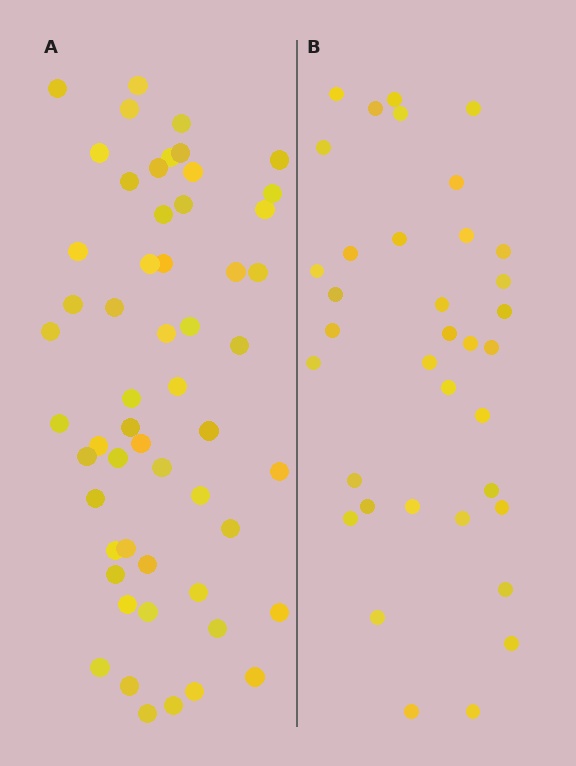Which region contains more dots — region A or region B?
Region A (the left region) has more dots.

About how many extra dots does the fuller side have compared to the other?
Region A has approximately 20 more dots than region B.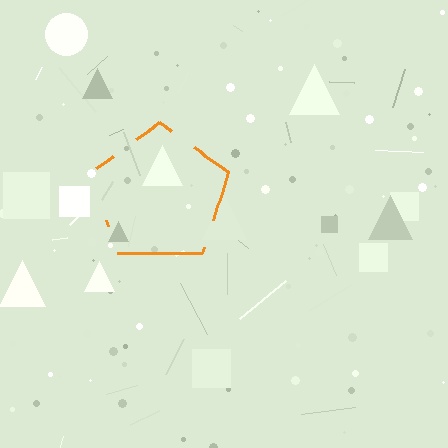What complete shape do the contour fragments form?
The contour fragments form a pentagon.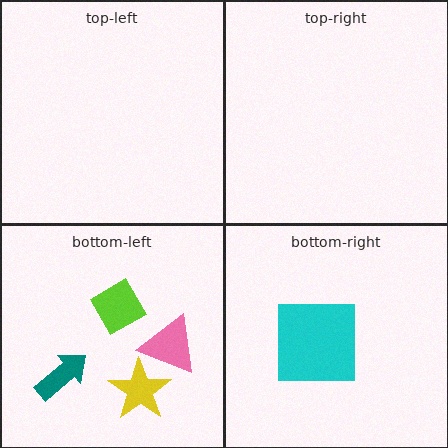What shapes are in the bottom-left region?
The yellow star, the teal arrow, the pink triangle, the lime diamond.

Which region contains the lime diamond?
The bottom-left region.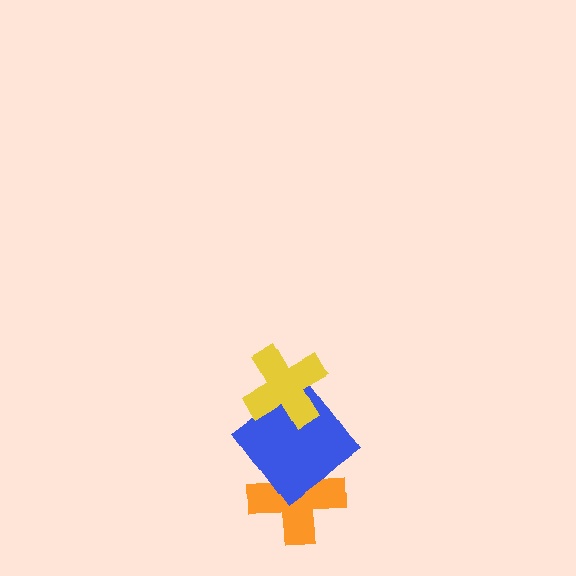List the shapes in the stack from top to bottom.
From top to bottom: the yellow cross, the blue diamond, the orange cross.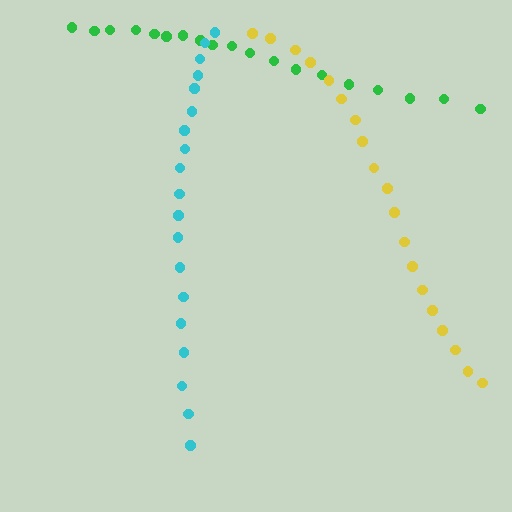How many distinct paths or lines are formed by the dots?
There are 3 distinct paths.